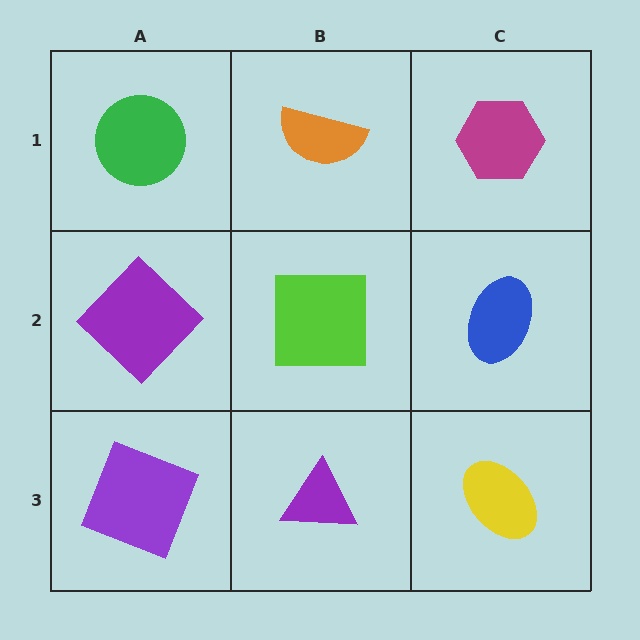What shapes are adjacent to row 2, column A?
A green circle (row 1, column A), a purple square (row 3, column A), a lime square (row 2, column B).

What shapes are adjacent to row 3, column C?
A blue ellipse (row 2, column C), a purple triangle (row 3, column B).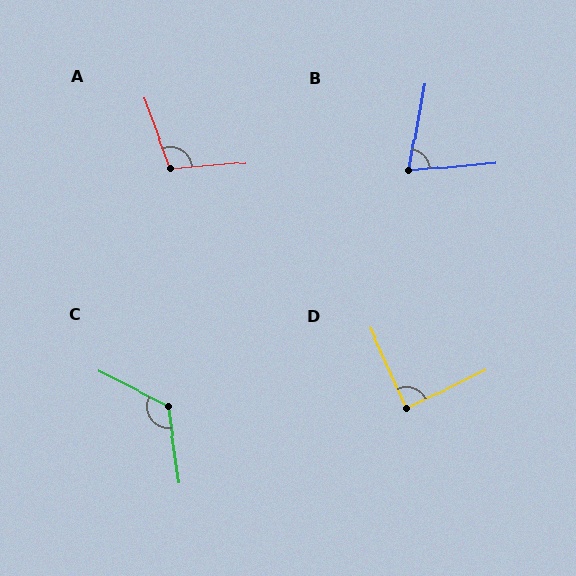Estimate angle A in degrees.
Approximately 105 degrees.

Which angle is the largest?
C, at approximately 125 degrees.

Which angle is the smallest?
B, at approximately 74 degrees.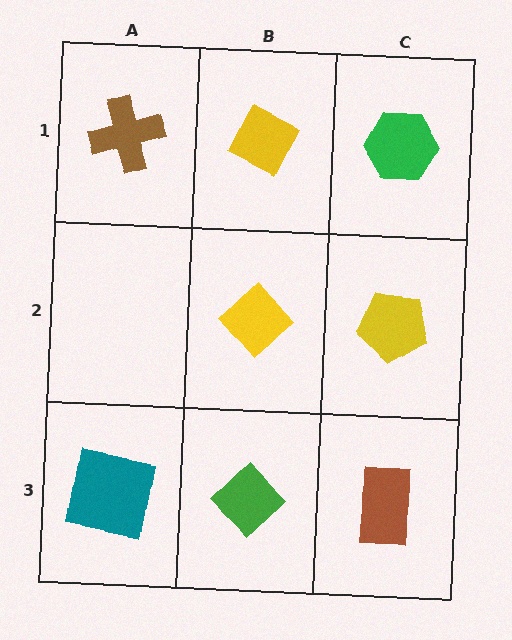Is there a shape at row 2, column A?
No, that cell is empty.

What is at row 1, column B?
A yellow diamond.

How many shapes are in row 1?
3 shapes.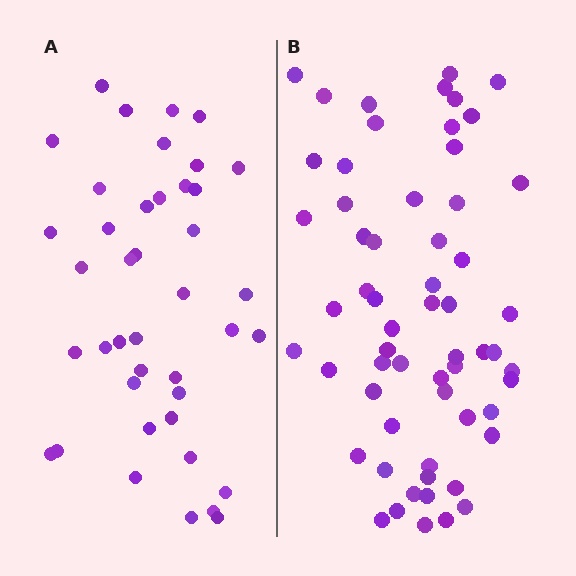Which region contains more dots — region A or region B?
Region B (the right region) has more dots.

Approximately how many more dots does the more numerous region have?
Region B has approximately 20 more dots than region A.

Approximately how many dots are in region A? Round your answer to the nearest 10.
About 40 dots. (The exact count is 41, which rounds to 40.)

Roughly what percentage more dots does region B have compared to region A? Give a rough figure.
About 45% more.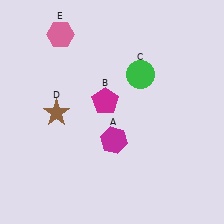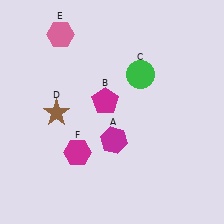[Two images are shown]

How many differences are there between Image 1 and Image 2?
There is 1 difference between the two images.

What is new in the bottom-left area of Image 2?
A magenta hexagon (F) was added in the bottom-left area of Image 2.